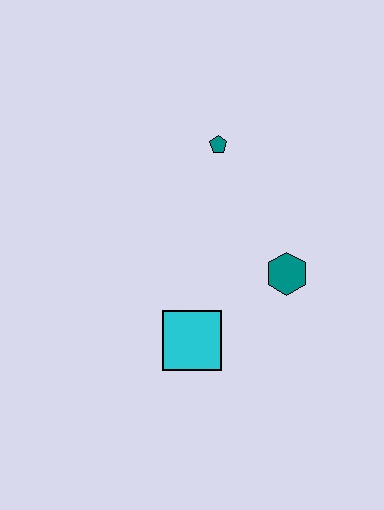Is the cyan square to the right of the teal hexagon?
No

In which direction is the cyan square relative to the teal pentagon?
The cyan square is below the teal pentagon.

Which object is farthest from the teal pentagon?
The cyan square is farthest from the teal pentagon.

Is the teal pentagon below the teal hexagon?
No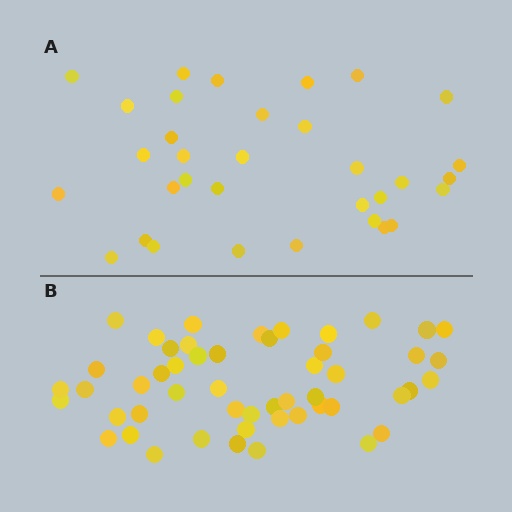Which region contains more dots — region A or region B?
Region B (the bottom region) has more dots.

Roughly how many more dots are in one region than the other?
Region B has approximately 20 more dots than region A.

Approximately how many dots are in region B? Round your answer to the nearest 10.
About 50 dots. (The exact count is 51, which rounds to 50.)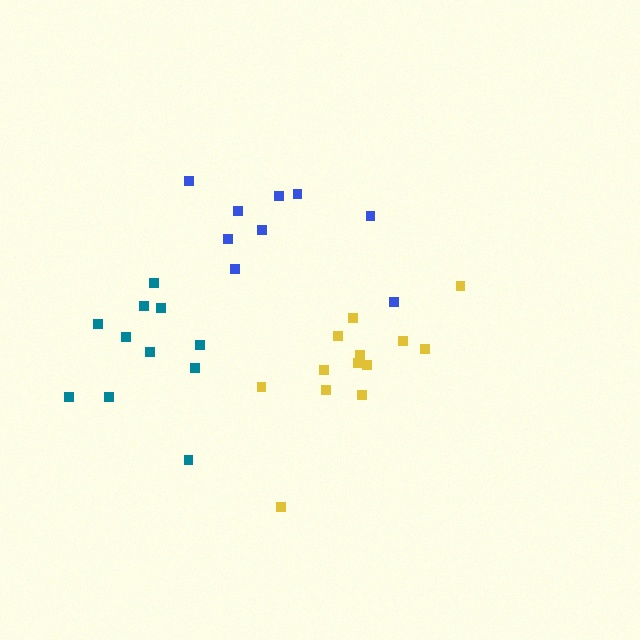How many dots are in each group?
Group 1: 13 dots, Group 2: 11 dots, Group 3: 9 dots (33 total).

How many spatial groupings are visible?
There are 3 spatial groupings.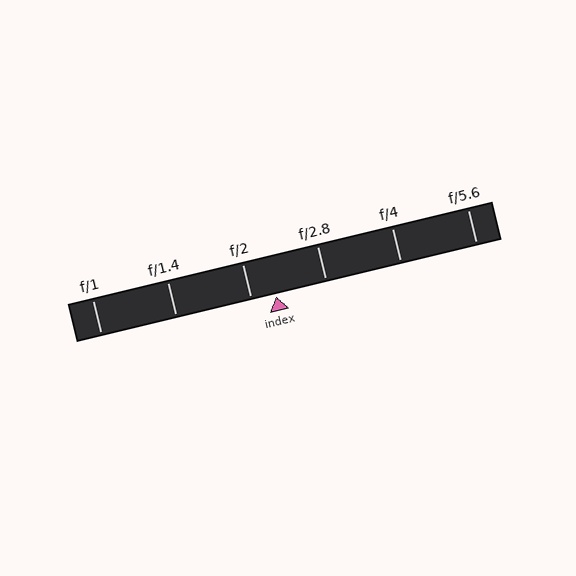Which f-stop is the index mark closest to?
The index mark is closest to f/2.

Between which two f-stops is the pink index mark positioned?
The index mark is between f/2 and f/2.8.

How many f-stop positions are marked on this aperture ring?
There are 6 f-stop positions marked.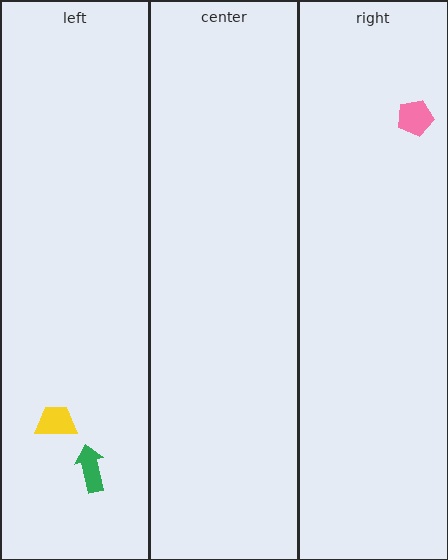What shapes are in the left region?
The green arrow, the yellow trapezoid.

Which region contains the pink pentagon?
The right region.